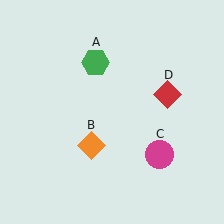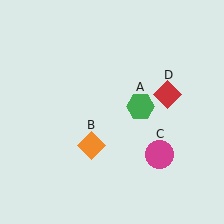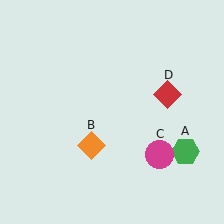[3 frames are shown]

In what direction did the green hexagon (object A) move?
The green hexagon (object A) moved down and to the right.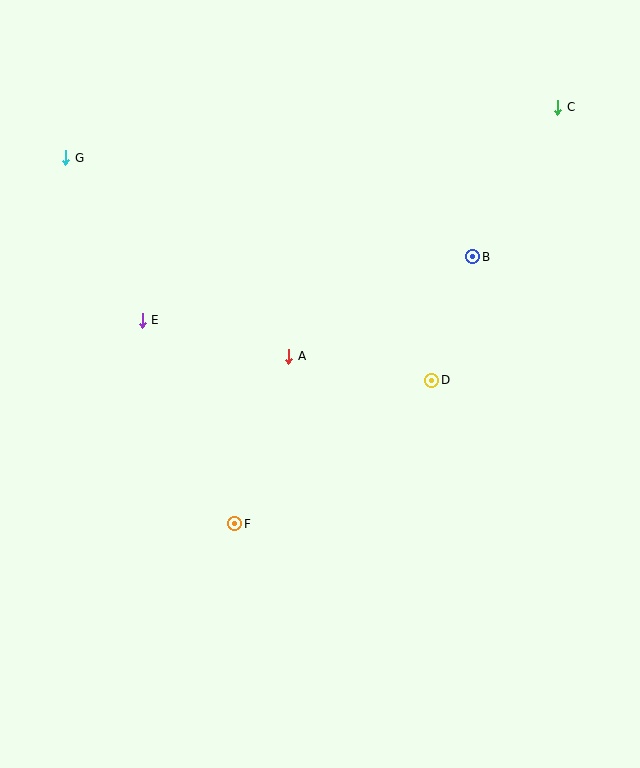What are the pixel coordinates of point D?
Point D is at (432, 380).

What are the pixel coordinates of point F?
Point F is at (235, 524).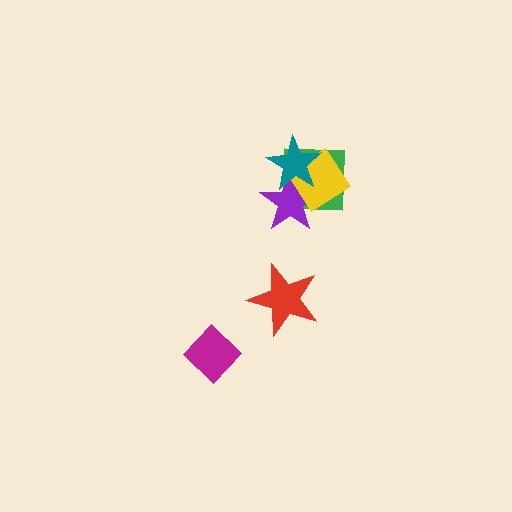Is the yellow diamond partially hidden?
Yes, it is partially covered by another shape.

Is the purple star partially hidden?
Yes, it is partially covered by another shape.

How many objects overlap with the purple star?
3 objects overlap with the purple star.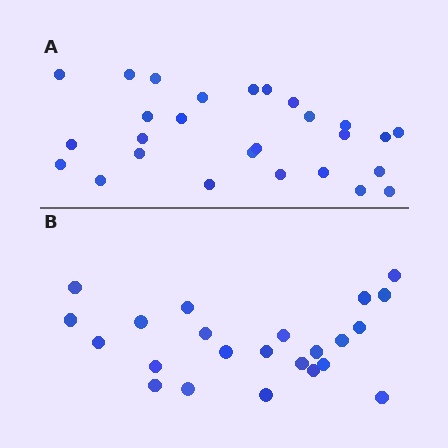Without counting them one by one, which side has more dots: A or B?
Region A (the top region) has more dots.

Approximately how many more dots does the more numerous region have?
Region A has about 4 more dots than region B.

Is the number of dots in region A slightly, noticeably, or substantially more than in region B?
Region A has only slightly more — the two regions are fairly close. The ratio is roughly 1.2 to 1.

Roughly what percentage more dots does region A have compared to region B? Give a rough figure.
About 15% more.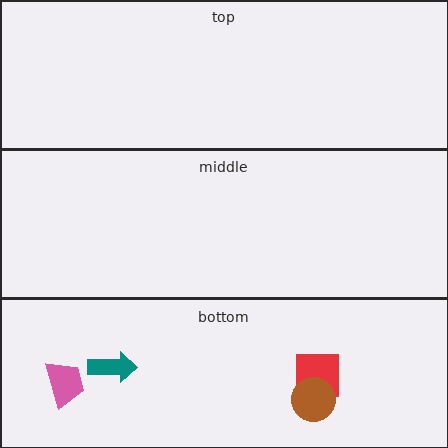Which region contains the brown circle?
The bottom region.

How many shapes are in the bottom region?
4.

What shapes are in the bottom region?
The red square, the pink trapezoid, the brown circle, the teal arrow.